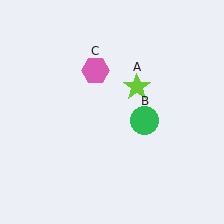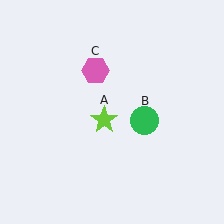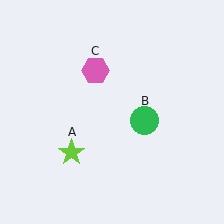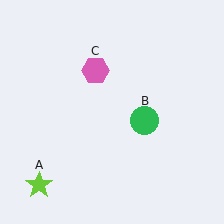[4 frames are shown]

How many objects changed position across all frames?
1 object changed position: lime star (object A).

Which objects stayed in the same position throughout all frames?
Green circle (object B) and pink hexagon (object C) remained stationary.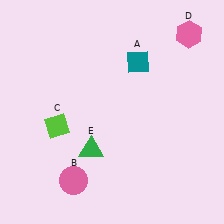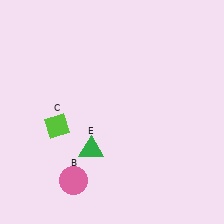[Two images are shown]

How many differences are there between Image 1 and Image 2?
There are 2 differences between the two images.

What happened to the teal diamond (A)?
The teal diamond (A) was removed in Image 2. It was in the top-right area of Image 1.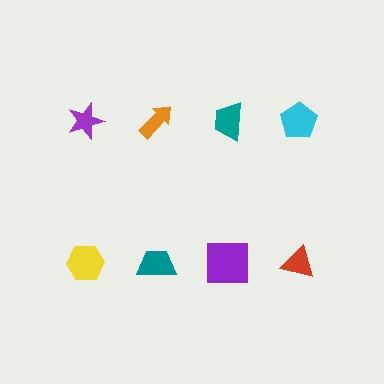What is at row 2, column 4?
A red triangle.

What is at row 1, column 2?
An orange arrow.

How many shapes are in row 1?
4 shapes.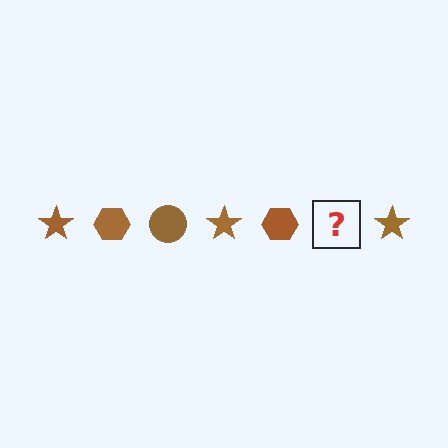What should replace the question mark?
The question mark should be replaced with a brown circle.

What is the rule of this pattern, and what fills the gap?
The rule is that the pattern cycles through star, hexagon, circle shapes in brown. The gap should be filled with a brown circle.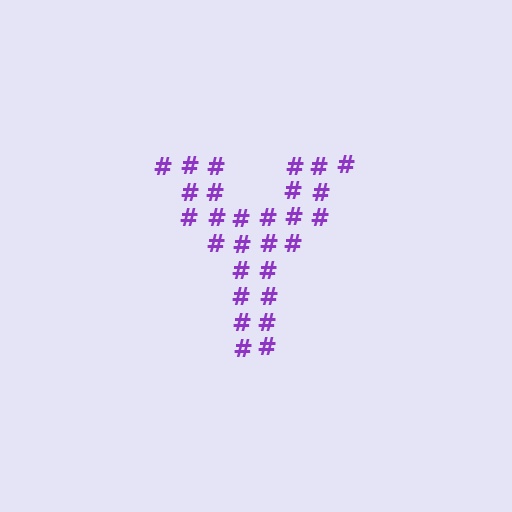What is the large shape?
The large shape is the letter Y.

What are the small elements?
The small elements are hash symbols.